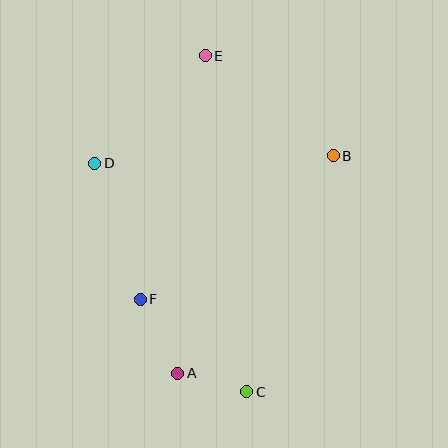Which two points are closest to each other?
Points A and C are closest to each other.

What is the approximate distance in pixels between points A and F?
The distance between A and F is approximately 83 pixels.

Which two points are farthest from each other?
Points C and E are farthest from each other.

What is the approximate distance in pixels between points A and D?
The distance between A and D is approximately 226 pixels.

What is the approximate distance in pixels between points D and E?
The distance between D and E is approximately 154 pixels.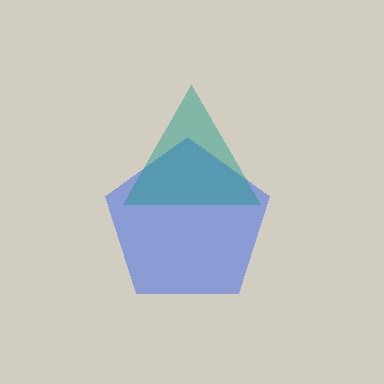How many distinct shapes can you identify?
There are 2 distinct shapes: a blue pentagon, a teal triangle.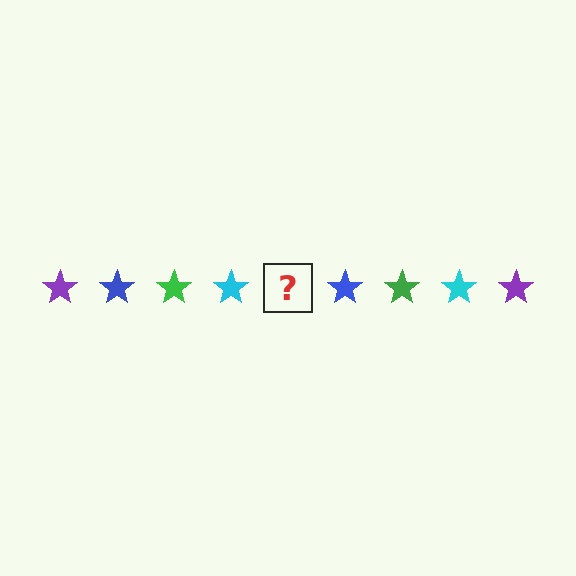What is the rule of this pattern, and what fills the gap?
The rule is that the pattern cycles through purple, blue, green, cyan stars. The gap should be filled with a purple star.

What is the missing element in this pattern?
The missing element is a purple star.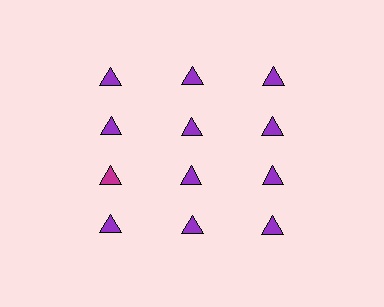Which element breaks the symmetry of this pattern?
The magenta triangle in the third row, leftmost column breaks the symmetry. All other shapes are purple triangles.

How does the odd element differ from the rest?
It has a different color: magenta instead of purple.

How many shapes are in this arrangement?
There are 12 shapes arranged in a grid pattern.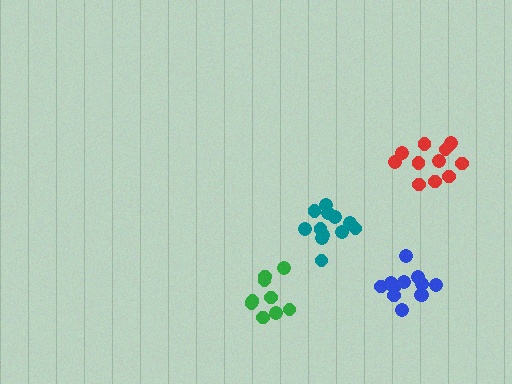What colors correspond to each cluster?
The clusters are colored: teal, green, red, blue.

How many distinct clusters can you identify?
There are 4 distinct clusters.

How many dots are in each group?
Group 1: 12 dots, Group 2: 9 dots, Group 3: 12 dots, Group 4: 12 dots (45 total).